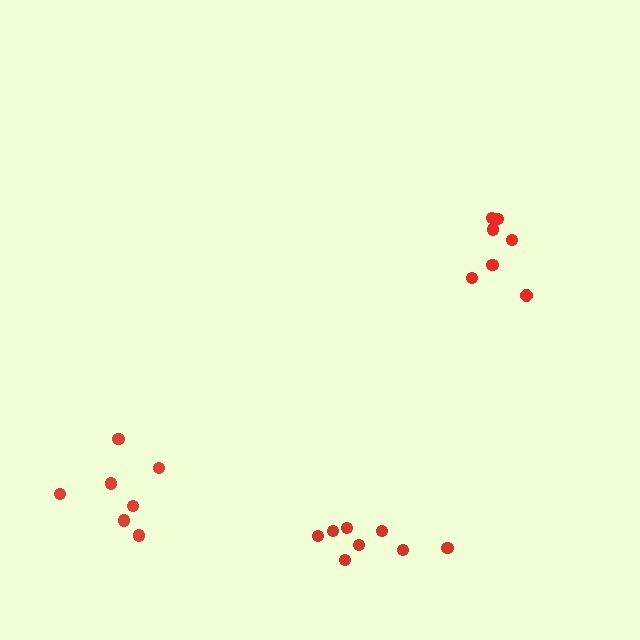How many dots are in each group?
Group 1: 7 dots, Group 2: 7 dots, Group 3: 8 dots (22 total).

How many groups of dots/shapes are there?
There are 3 groups.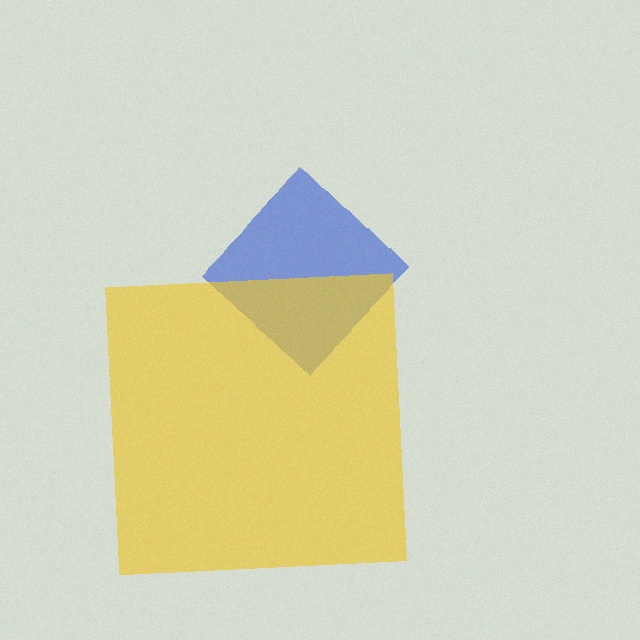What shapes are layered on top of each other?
The layered shapes are: a blue diamond, a yellow square.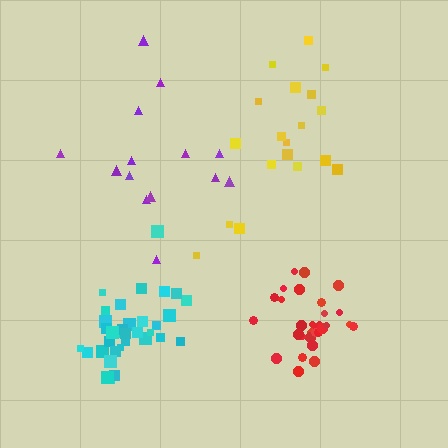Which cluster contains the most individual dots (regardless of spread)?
Cyan (35).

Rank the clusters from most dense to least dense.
cyan, red, yellow, purple.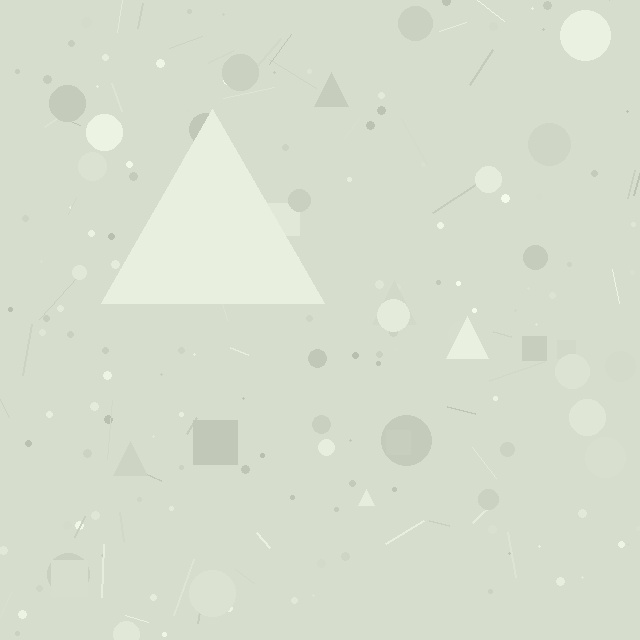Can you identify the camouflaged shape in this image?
The camouflaged shape is a triangle.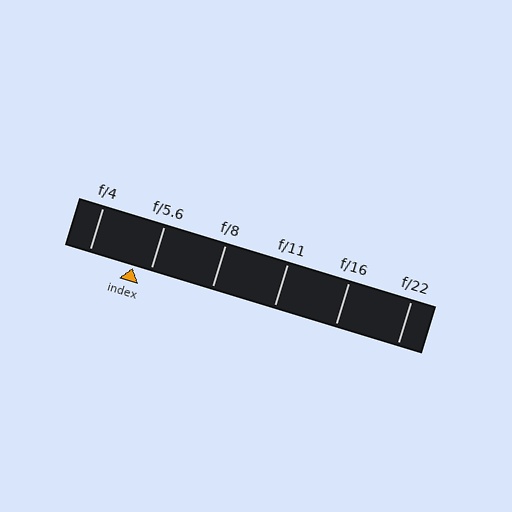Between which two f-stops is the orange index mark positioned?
The index mark is between f/4 and f/5.6.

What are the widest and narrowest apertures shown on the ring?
The widest aperture shown is f/4 and the narrowest is f/22.